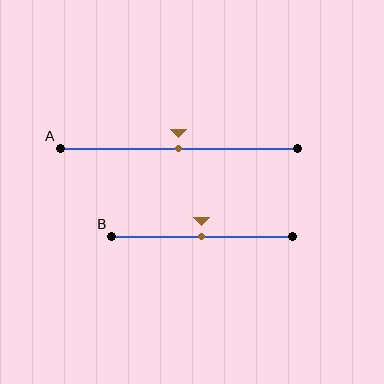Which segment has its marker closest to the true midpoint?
Segment A has its marker closest to the true midpoint.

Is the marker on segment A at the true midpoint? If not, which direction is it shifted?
Yes, the marker on segment A is at the true midpoint.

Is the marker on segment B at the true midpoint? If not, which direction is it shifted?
Yes, the marker on segment B is at the true midpoint.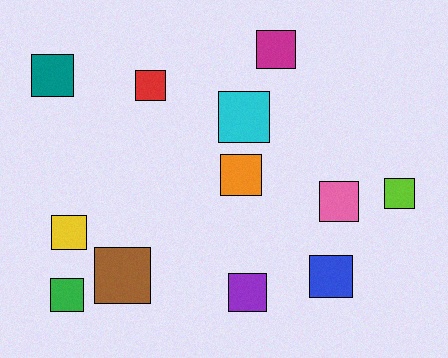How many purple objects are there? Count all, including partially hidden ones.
There is 1 purple object.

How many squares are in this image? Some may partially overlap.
There are 12 squares.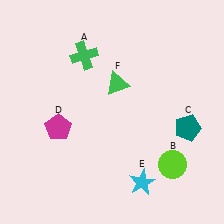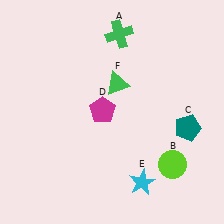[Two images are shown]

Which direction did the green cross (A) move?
The green cross (A) moved right.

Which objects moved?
The objects that moved are: the green cross (A), the magenta pentagon (D).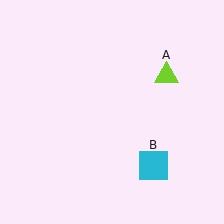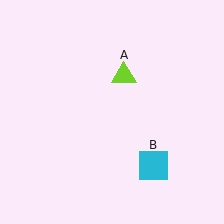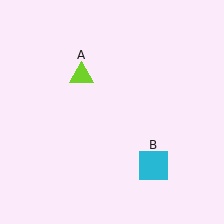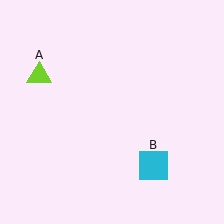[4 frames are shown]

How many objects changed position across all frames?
1 object changed position: lime triangle (object A).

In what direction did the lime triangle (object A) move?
The lime triangle (object A) moved left.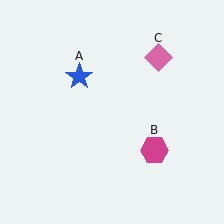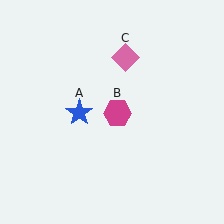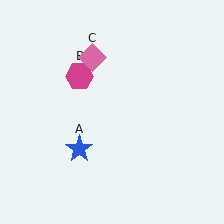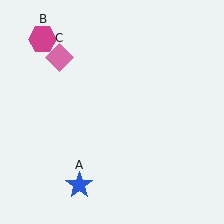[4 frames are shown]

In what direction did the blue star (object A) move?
The blue star (object A) moved down.